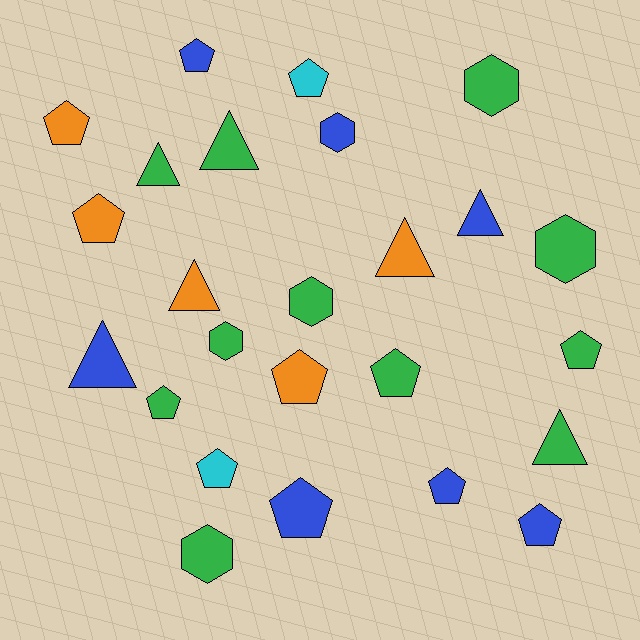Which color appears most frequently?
Green, with 11 objects.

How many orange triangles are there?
There are 2 orange triangles.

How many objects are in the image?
There are 25 objects.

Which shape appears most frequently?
Pentagon, with 12 objects.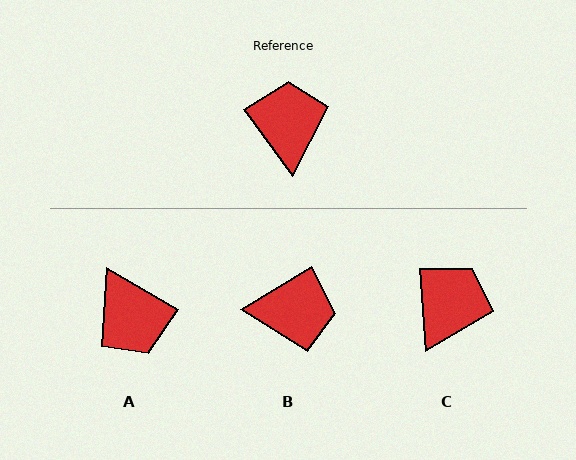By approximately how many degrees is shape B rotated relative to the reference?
Approximately 95 degrees clockwise.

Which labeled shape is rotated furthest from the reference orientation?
A, about 157 degrees away.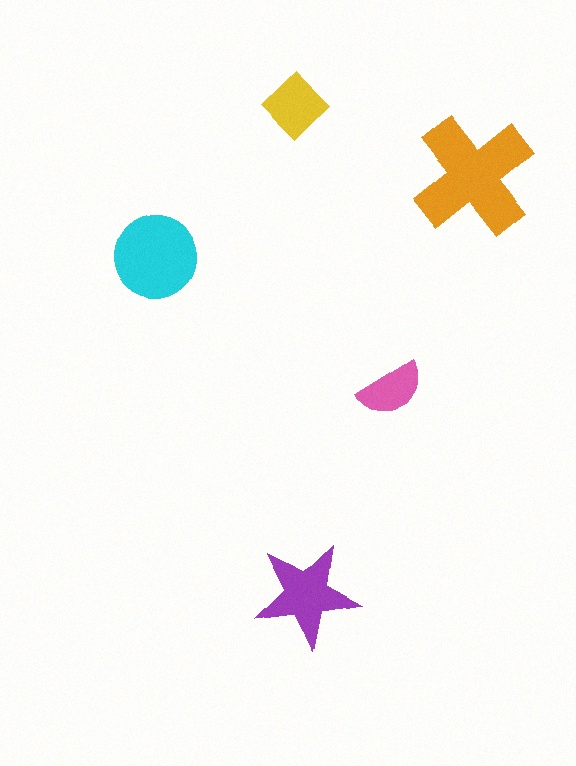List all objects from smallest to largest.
The pink semicircle, the yellow diamond, the purple star, the cyan circle, the orange cross.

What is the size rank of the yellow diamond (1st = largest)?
4th.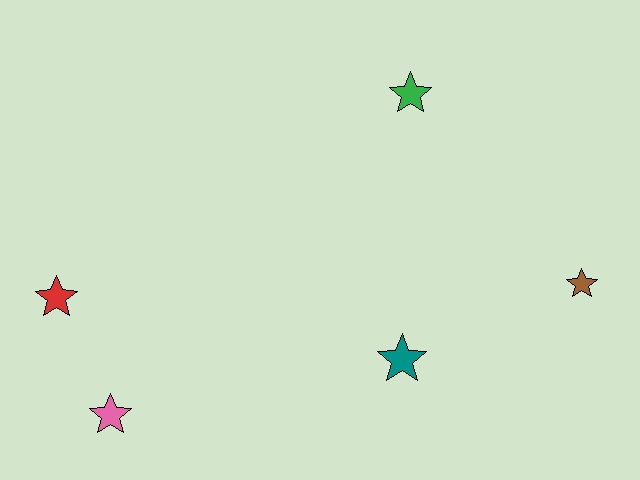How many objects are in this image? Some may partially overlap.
There are 5 objects.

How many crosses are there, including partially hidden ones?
There are no crosses.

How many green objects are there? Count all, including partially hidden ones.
There is 1 green object.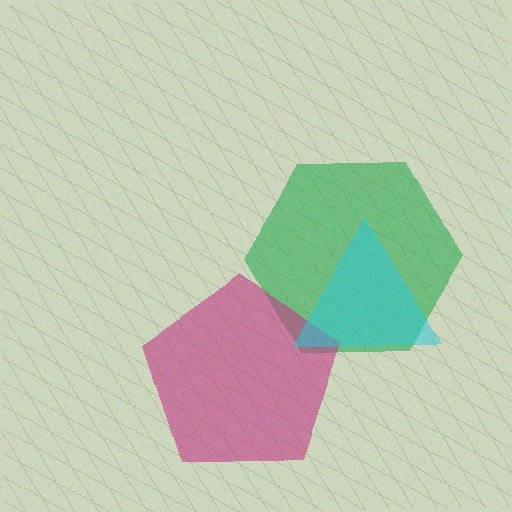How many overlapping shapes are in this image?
There are 3 overlapping shapes in the image.